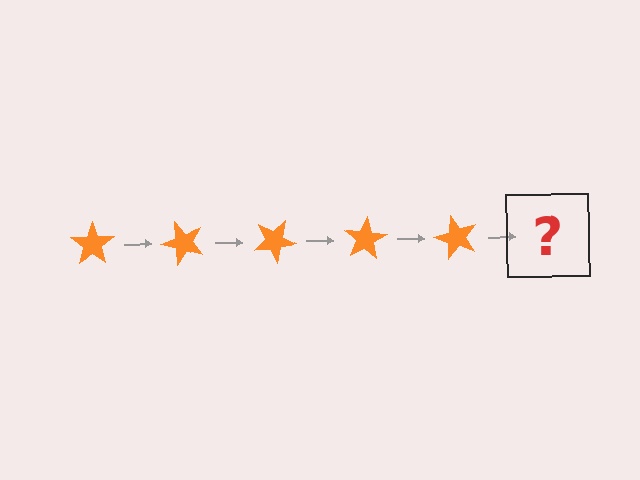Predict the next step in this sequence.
The next step is an orange star rotated 250 degrees.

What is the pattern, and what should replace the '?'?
The pattern is that the star rotates 50 degrees each step. The '?' should be an orange star rotated 250 degrees.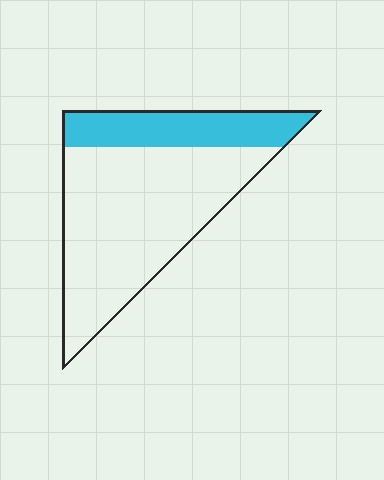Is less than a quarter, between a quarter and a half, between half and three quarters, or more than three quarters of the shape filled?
Between a quarter and a half.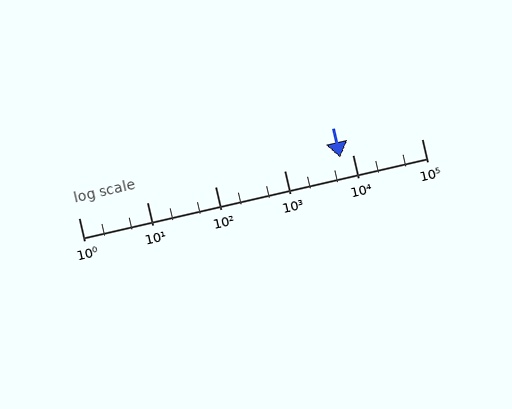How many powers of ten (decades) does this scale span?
The scale spans 5 decades, from 1 to 100000.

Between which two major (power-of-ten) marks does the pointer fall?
The pointer is between 1000 and 10000.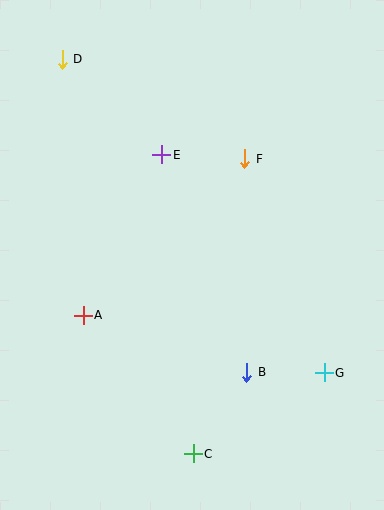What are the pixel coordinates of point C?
Point C is at (193, 454).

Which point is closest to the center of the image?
Point E at (162, 155) is closest to the center.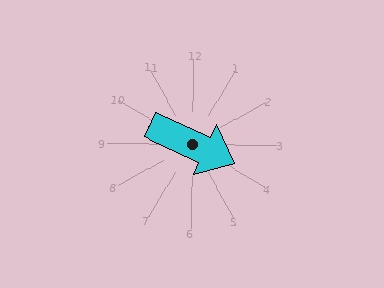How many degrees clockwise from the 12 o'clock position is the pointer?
Approximately 114 degrees.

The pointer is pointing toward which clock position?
Roughly 4 o'clock.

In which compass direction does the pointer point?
Southeast.